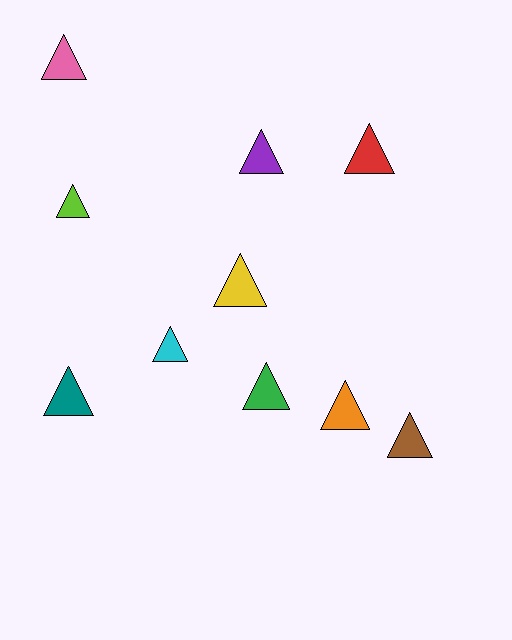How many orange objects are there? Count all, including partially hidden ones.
There is 1 orange object.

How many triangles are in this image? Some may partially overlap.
There are 10 triangles.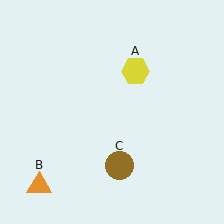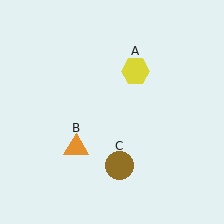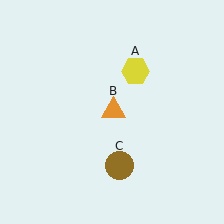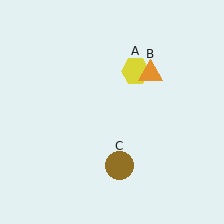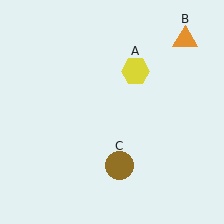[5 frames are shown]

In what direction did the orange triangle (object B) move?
The orange triangle (object B) moved up and to the right.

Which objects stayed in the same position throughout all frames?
Yellow hexagon (object A) and brown circle (object C) remained stationary.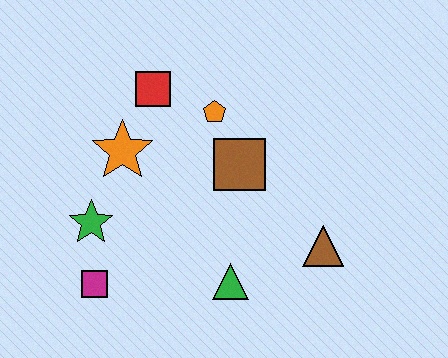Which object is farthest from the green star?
The brown triangle is farthest from the green star.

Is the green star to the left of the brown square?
Yes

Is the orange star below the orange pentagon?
Yes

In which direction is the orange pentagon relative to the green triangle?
The orange pentagon is above the green triangle.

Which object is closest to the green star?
The magenta square is closest to the green star.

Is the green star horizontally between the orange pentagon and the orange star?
No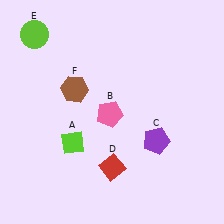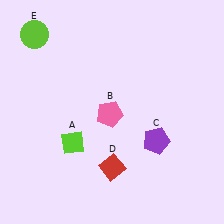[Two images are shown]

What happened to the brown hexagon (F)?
The brown hexagon (F) was removed in Image 2. It was in the top-left area of Image 1.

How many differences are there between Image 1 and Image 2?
There is 1 difference between the two images.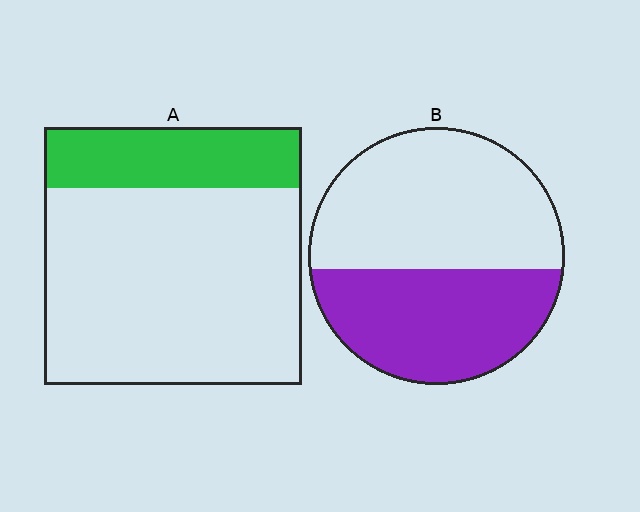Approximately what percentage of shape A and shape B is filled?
A is approximately 25% and B is approximately 45%.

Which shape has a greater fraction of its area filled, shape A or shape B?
Shape B.